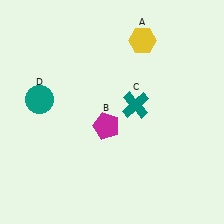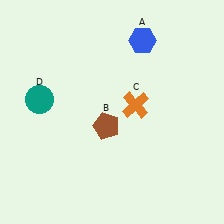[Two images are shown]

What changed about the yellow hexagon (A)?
In Image 1, A is yellow. In Image 2, it changed to blue.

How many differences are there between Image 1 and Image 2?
There are 3 differences between the two images.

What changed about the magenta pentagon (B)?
In Image 1, B is magenta. In Image 2, it changed to brown.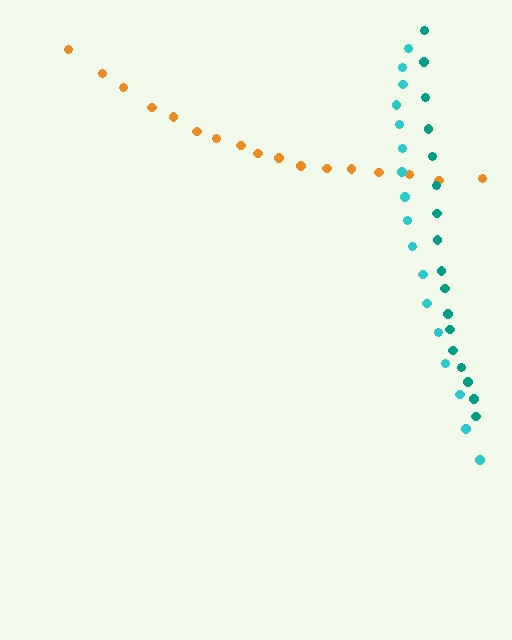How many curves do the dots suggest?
There are 3 distinct paths.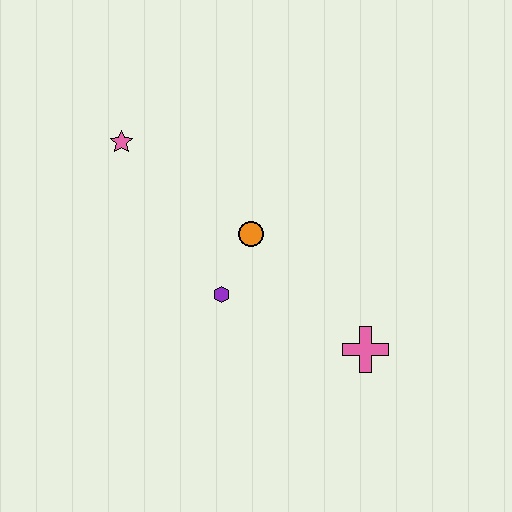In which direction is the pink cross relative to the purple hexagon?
The pink cross is to the right of the purple hexagon.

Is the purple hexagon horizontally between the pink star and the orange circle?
Yes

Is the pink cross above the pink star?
No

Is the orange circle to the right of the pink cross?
No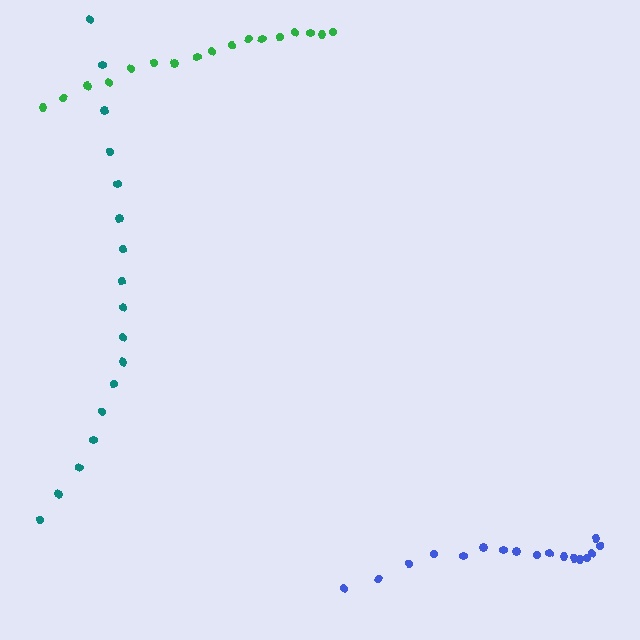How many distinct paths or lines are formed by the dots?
There are 3 distinct paths.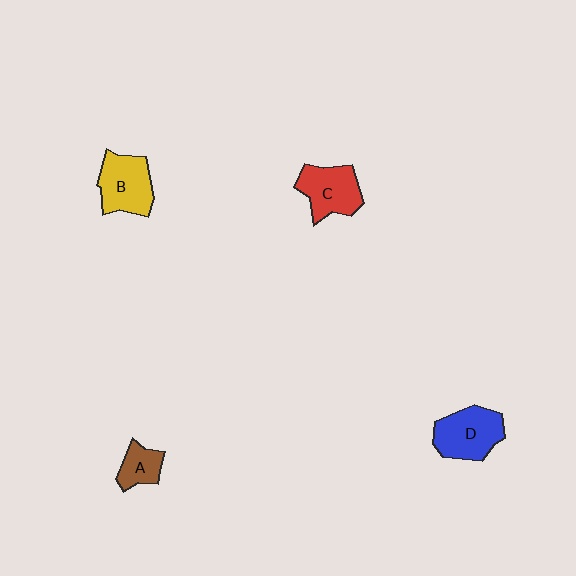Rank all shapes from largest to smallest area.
From largest to smallest: D (blue), B (yellow), C (red), A (brown).